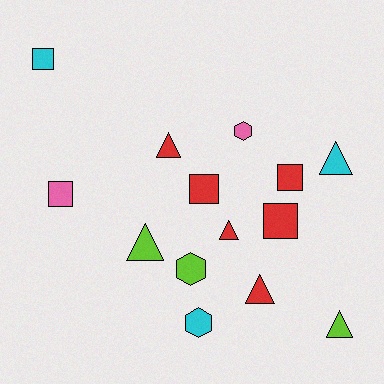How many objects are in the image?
There are 14 objects.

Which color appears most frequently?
Red, with 6 objects.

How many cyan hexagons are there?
There is 1 cyan hexagon.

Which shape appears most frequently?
Triangle, with 6 objects.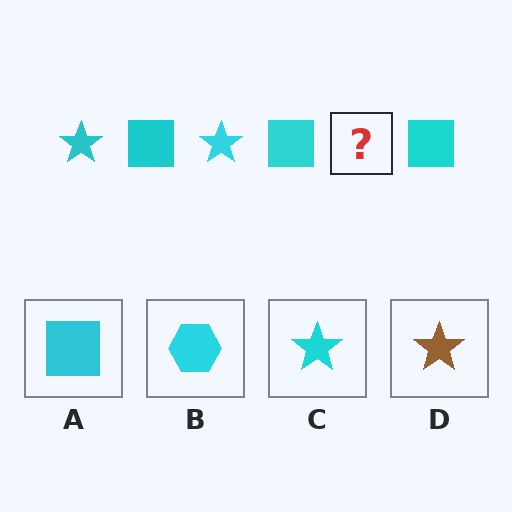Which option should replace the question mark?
Option C.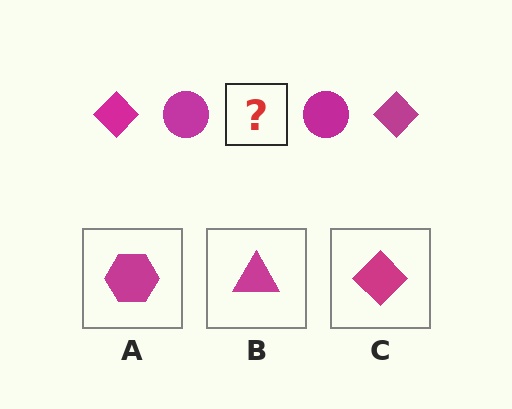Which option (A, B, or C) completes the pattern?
C.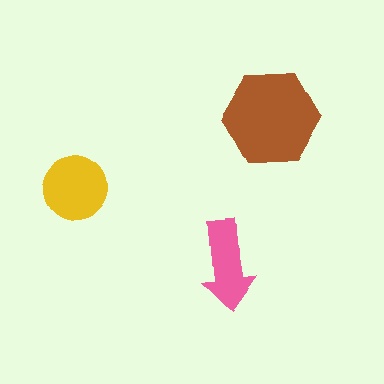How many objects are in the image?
There are 3 objects in the image.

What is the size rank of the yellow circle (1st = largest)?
2nd.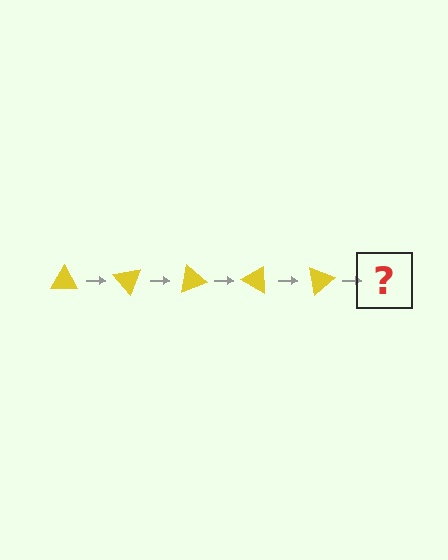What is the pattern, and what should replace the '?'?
The pattern is that the triangle rotates 50 degrees each step. The '?' should be a yellow triangle rotated 250 degrees.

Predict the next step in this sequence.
The next step is a yellow triangle rotated 250 degrees.